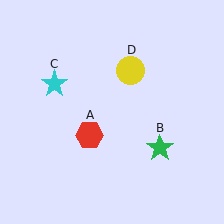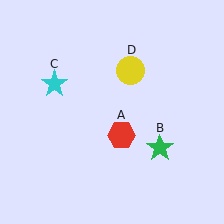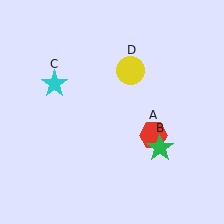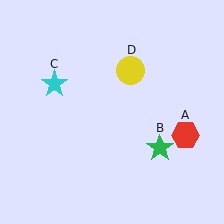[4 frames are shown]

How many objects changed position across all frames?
1 object changed position: red hexagon (object A).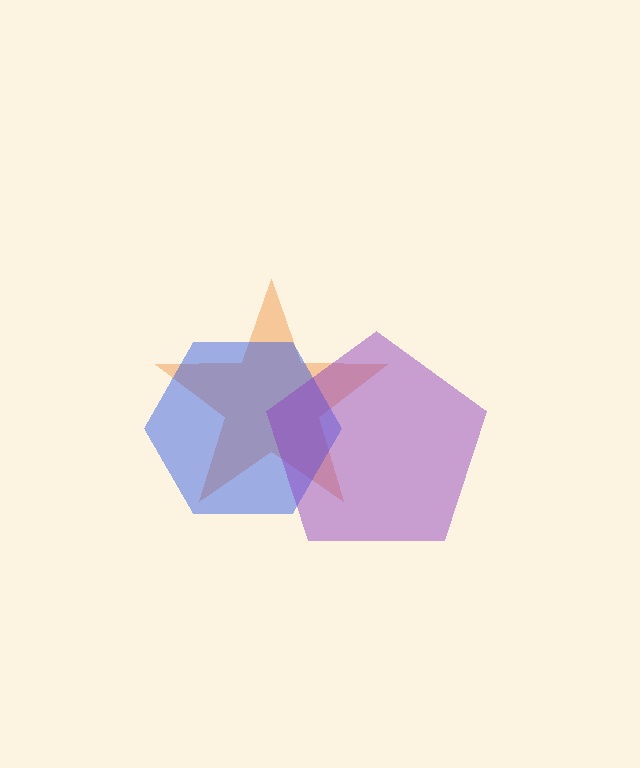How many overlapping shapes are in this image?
There are 3 overlapping shapes in the image.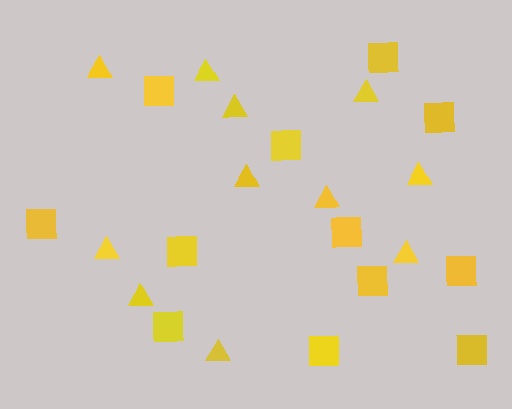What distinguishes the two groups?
There are 2 groups: one group of squares (12) and one group of triangles (11).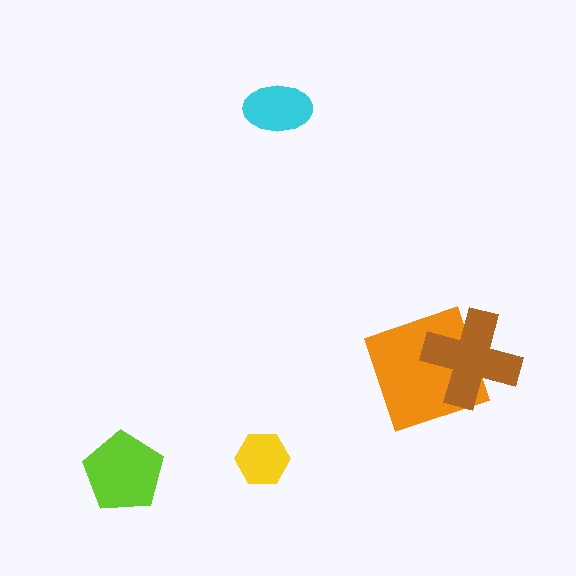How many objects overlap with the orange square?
1 object overlaps with the orange square.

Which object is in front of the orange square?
The brown cross is in front of the orange square.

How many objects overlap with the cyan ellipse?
0 objects overlap with the cyan ellipse.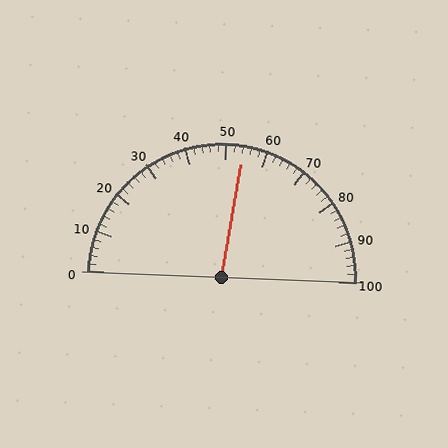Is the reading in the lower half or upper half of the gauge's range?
The reading is in the upper half of the range (0 to 100).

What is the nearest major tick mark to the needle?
The nearest major tick mark is 50.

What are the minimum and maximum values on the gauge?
The gauge ranges from 0 to 100.